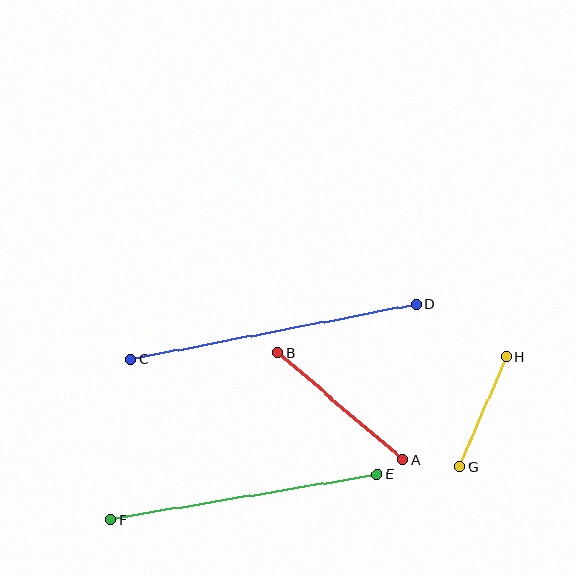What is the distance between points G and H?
The distance is approximately 120 pixels.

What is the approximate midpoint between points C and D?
The midpoint is at approximately (273, 332) pixels.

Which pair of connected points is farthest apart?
Points C and D are farthest apart.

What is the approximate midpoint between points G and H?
The midpoint is at approximately (483, 412) pixels.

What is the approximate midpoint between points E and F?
The midpoint is at approximately (244, 497) pixels.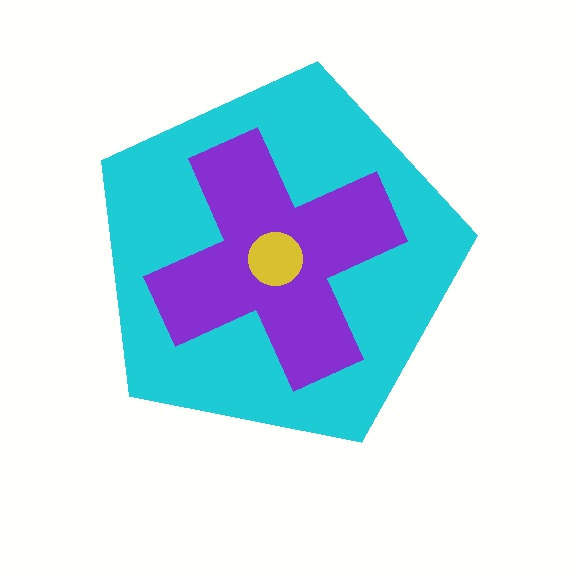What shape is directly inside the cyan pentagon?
The purple cross.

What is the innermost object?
The yellow circle.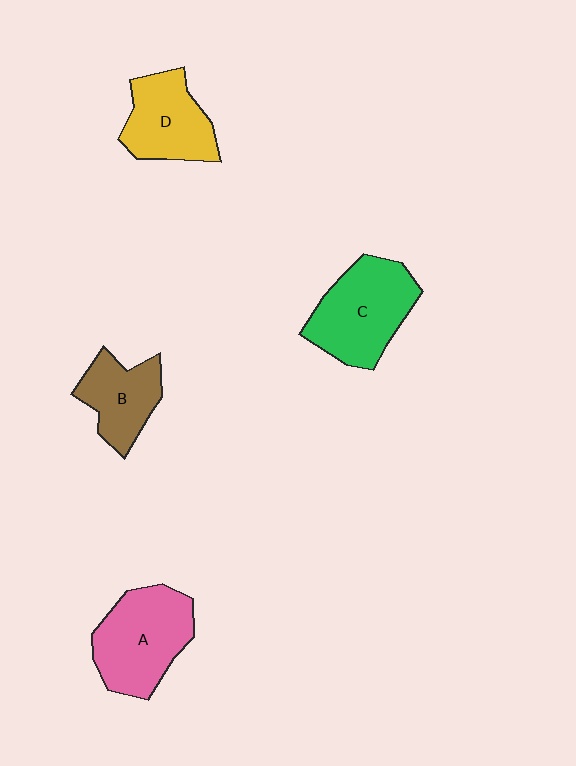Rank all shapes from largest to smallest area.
From largest to smallest: A (pink), C (green), D (yellow), B (brown).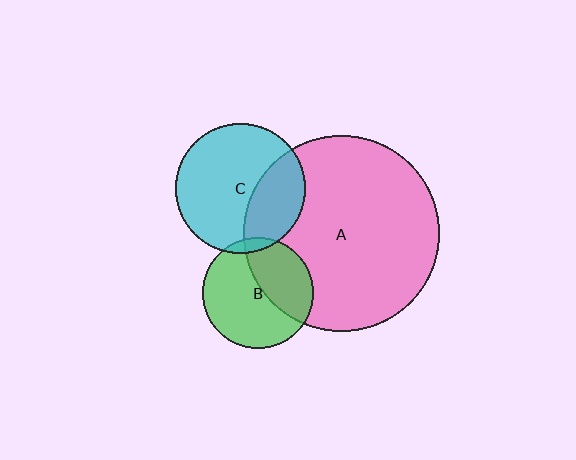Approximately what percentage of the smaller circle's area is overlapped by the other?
Approximately 30%.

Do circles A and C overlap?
Yes.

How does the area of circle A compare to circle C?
Approximately 2.3 times.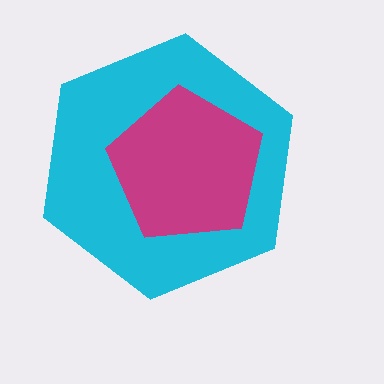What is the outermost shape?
The cyan hexagon.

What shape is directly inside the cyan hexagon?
The magenta pentagon.